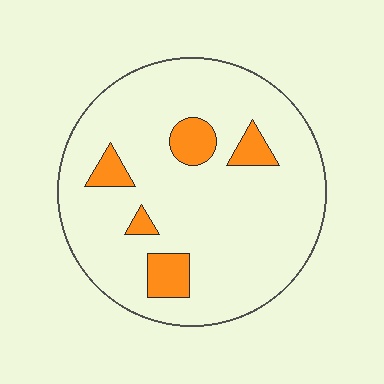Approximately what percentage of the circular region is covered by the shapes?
Approximately 10%.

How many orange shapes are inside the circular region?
5.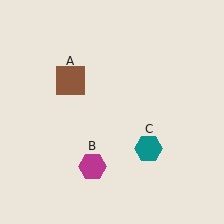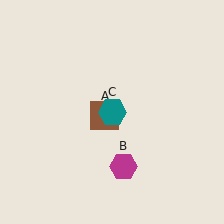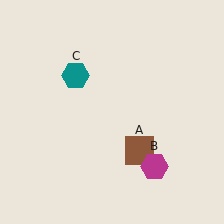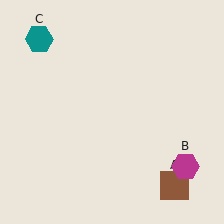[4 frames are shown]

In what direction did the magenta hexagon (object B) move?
The magenta hexagon (object B) moved right.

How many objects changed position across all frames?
3 objects changed position: brown square (object A), magenta hexagon (object B), teal hexagon (object C).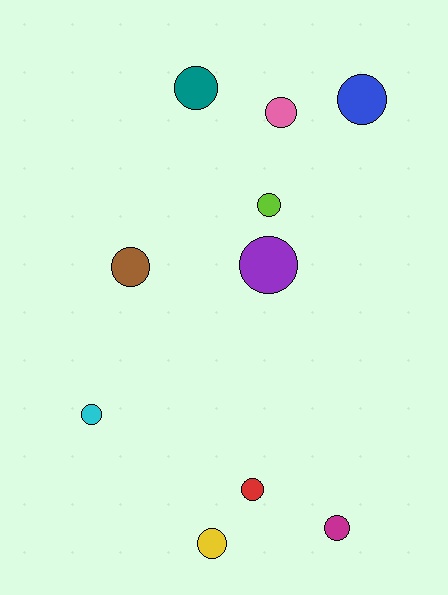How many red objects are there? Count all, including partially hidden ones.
There is 1 red object.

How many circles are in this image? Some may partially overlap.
There are 10 circles.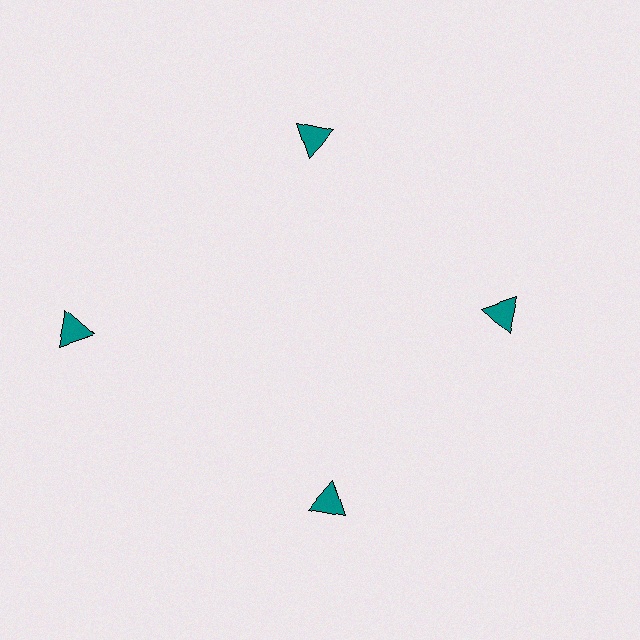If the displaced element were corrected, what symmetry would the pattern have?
It would have 4-fold rotational symmetry — the pattern would map onto itself every 90 degrees.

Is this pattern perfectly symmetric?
No. The 4 teal triangles are arranged in a ring, but one element near the 9 o'clock position is pushed outward from the center, breaking the 4-fold rotational symmetry.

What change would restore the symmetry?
The symmetry would be restored by moving it inward, back onto the ring so that all 4 triangles sit at equal angles and equal distance from the center.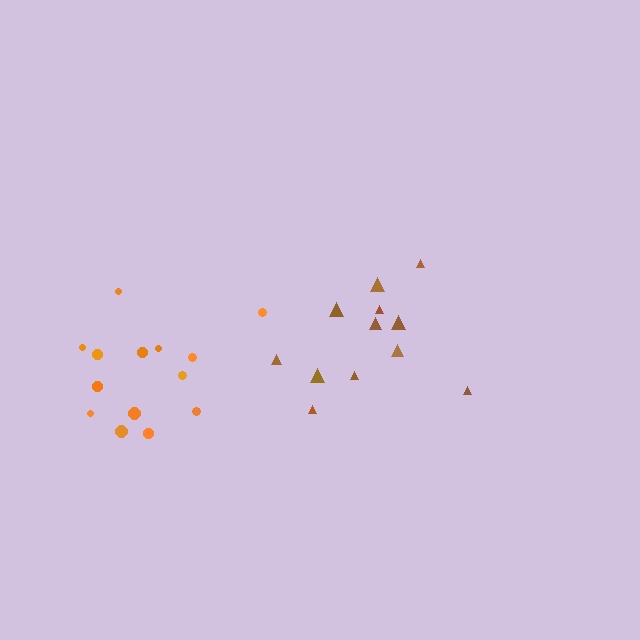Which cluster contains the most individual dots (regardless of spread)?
Orange (14).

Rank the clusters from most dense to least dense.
brown, orange.